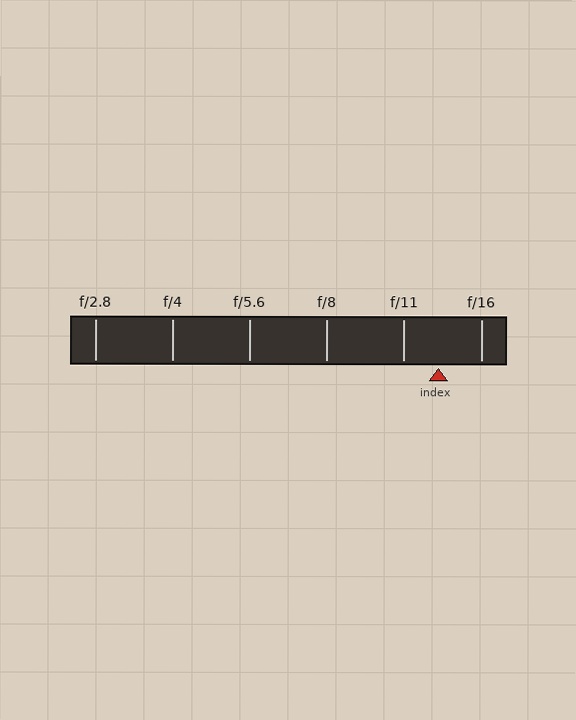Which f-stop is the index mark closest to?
The index mark is closest to f/11.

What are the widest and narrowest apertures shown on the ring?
The widest aperture shown is f/2.8 and the narrowest is f/16.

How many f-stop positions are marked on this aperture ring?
There are 6 f-stop positions marked.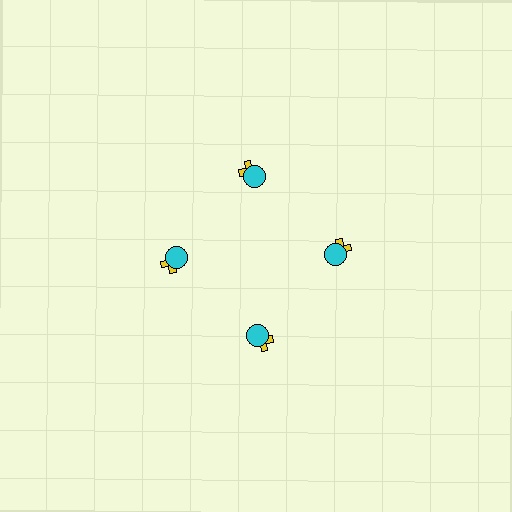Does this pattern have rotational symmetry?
Yes, this pattern has 4-fold rotational symmetry. It looks the same after rotating 90 degrees around the center.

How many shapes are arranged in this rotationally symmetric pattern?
There are 8 shapes, arranged in 4 groups of 2.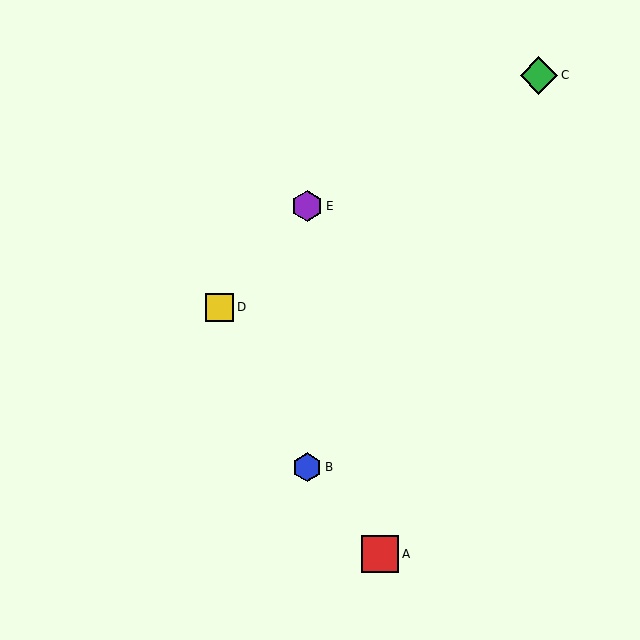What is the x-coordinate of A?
Object A is at x≈380.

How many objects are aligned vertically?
2 objects (B, E) are aligned vertically.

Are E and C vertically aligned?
No, E is at x≈307 and C is at x≈539.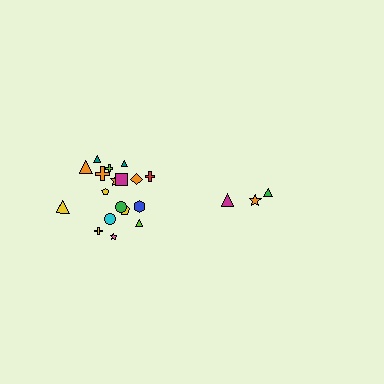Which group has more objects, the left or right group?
The left group.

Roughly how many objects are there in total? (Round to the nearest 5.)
Roughly 20 objects in total.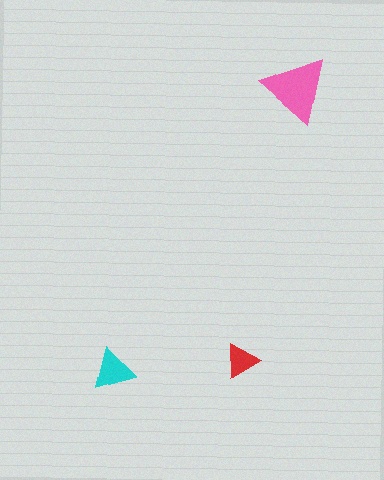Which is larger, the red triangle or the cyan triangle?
The cyan one.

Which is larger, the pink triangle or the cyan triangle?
The pink one.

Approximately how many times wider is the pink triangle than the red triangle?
About 2 times wider.